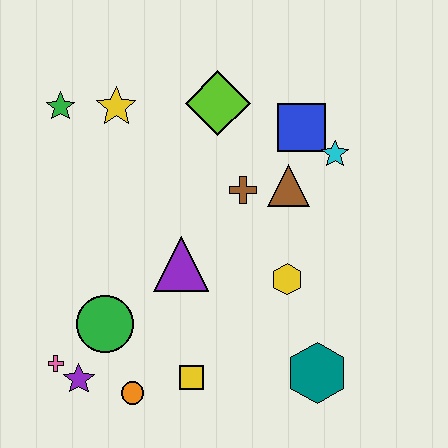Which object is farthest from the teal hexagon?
The green star is farthest from the teal hexagon.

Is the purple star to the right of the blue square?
No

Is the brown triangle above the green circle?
Yes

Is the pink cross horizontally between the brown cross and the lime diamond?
No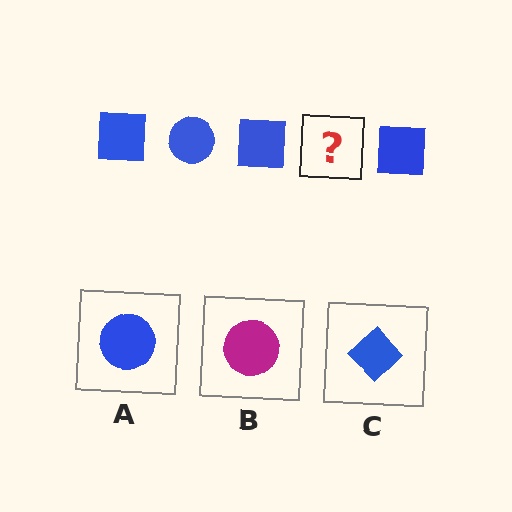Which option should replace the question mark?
Option A.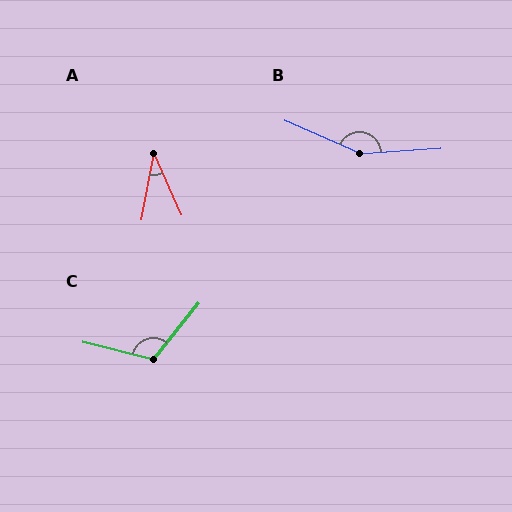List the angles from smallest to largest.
A (35°), C (114°), B (153°).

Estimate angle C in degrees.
Approximately 114 degrees.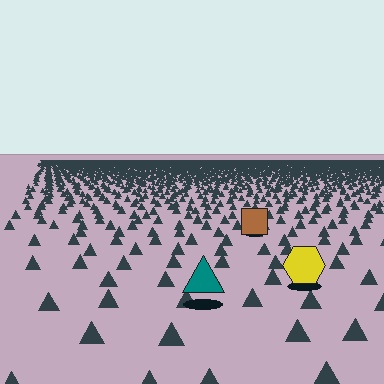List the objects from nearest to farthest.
From nearest to farthest: the teal triangle, the yellow hexagon, the brown square.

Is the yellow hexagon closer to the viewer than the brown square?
Yes. The yellow hexagon is closer — you can tell from the texture gradient: the ground texture is coarser near it.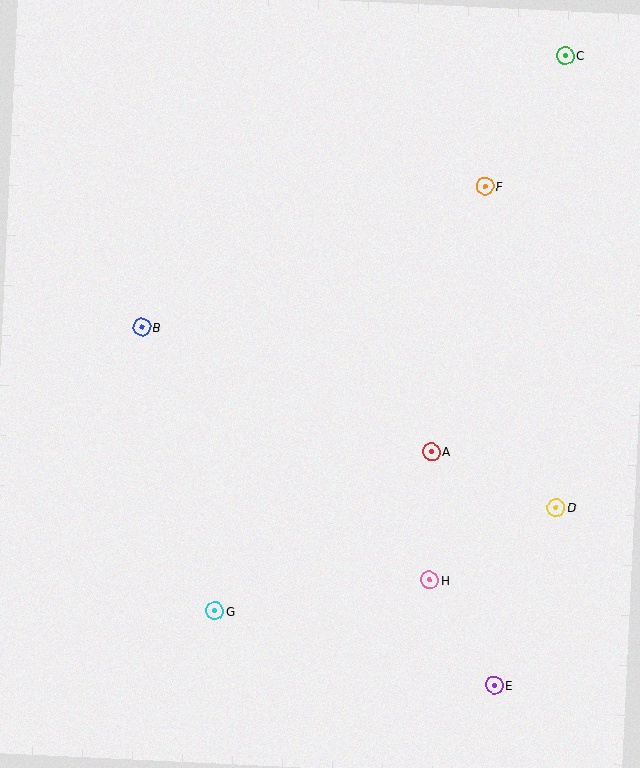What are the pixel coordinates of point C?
Point C is at (565, 55).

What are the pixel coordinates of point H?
Point H is at (430, 580).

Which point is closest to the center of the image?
Point A at (431, 452) is closest to the center.